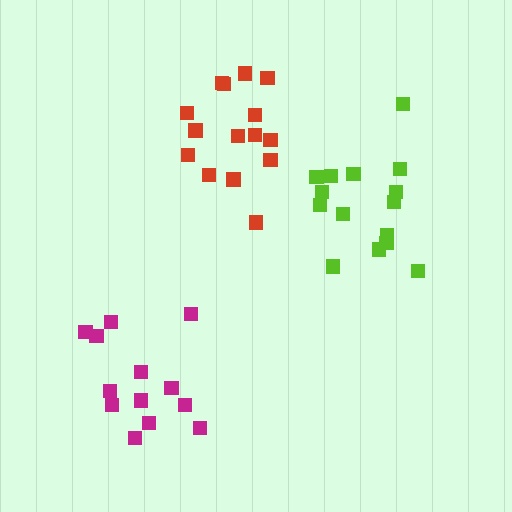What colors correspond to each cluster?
The clusters are colored: red, magenta, lime.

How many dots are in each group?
Group 1: 15 dots, Group 2: 13 dots, Group 3: 15 dots (43 total).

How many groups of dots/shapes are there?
There are 3 groups.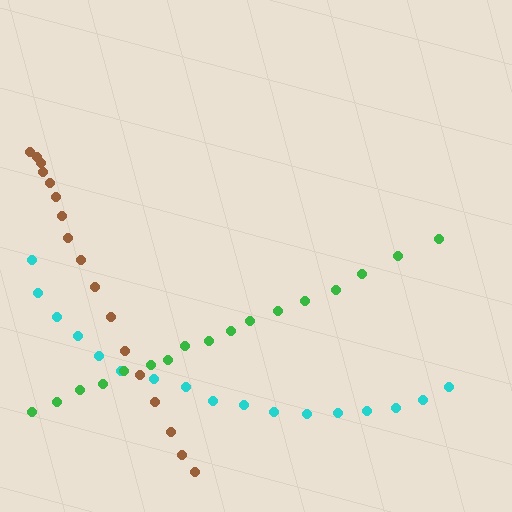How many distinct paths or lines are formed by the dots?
There are 3 distinct paths.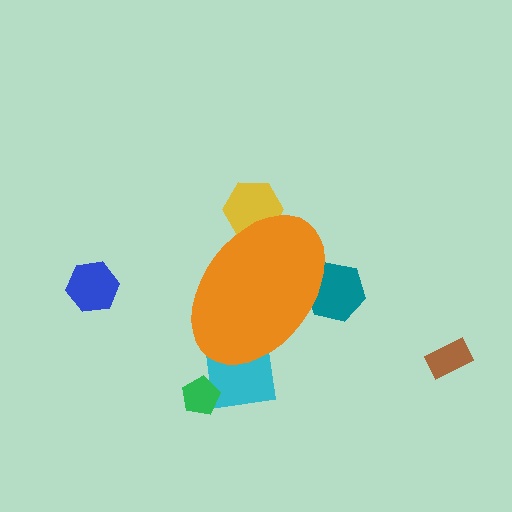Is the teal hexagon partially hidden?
Yes, the teal hexagon is partially hidden behind the orange ellipse.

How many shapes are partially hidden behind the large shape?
3 shapes are partially hidden.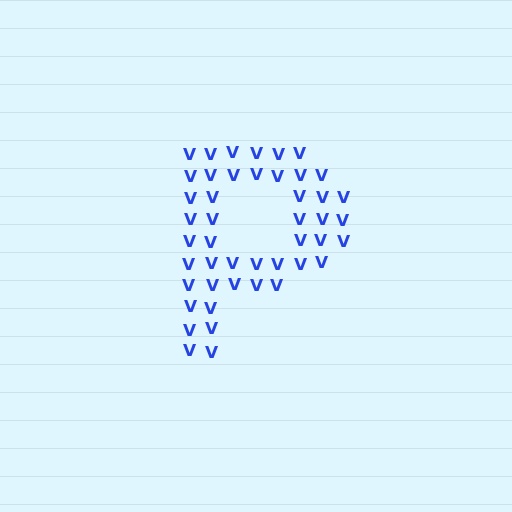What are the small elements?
The small elements are letter V's.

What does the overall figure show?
The overall figure shows the letter P.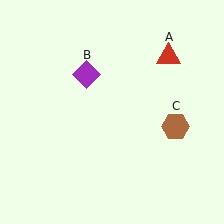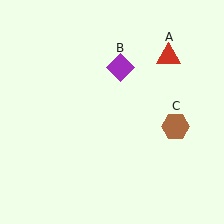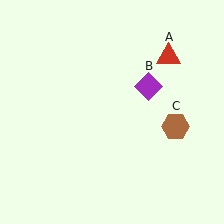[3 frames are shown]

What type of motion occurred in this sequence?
The purple diamond (object B) rotated clockwise around the center of the scene.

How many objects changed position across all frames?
1 object changed position: purple diamond (object B).